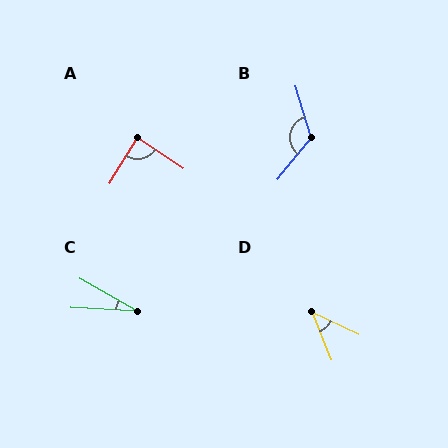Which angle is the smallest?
C, at approximately 26 degrees.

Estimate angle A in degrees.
Approximately 88 degrees.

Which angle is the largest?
B, at approximately 124 degrees.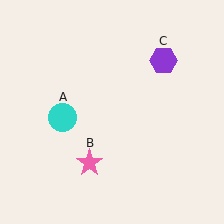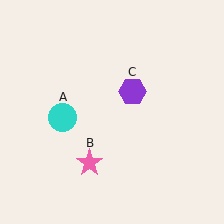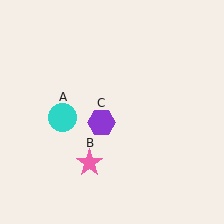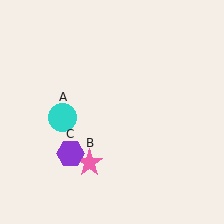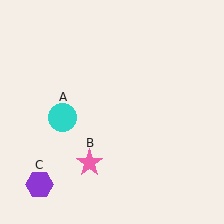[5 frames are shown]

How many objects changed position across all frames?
1 object changed position: purple hexagon (object C).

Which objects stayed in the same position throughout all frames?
Cyan circle (object A) and pink star (object B) remained stationary.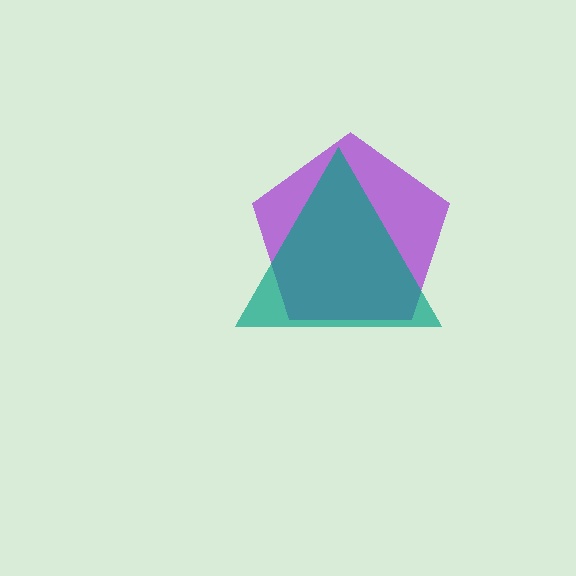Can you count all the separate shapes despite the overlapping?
Yes, there are 2 separate shapes.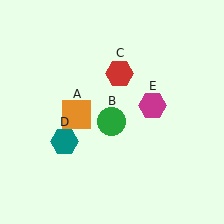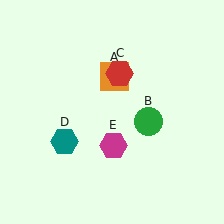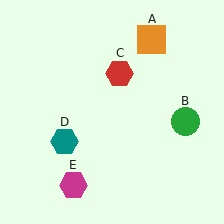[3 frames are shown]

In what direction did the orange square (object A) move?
The orange square (object A) moved up and to the right.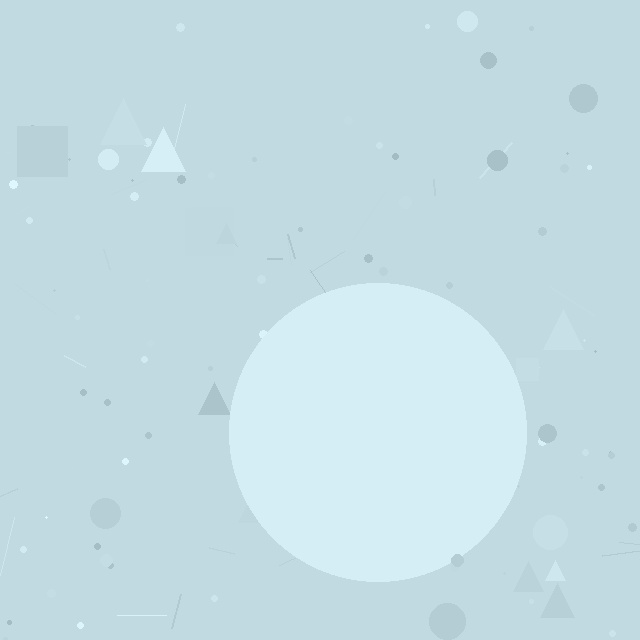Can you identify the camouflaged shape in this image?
The camouflaged shape is a circle.